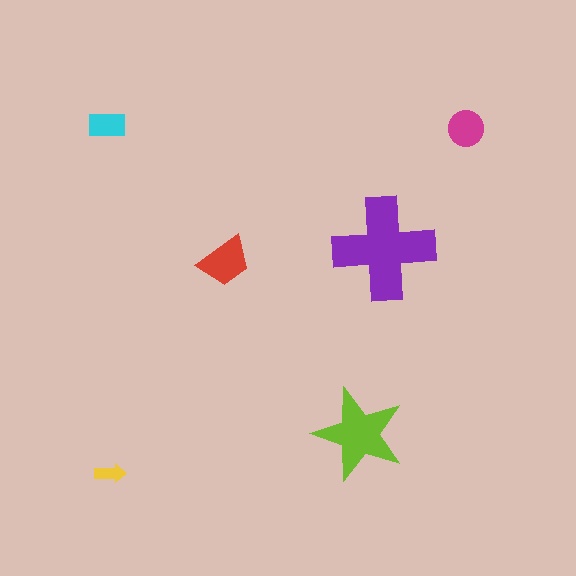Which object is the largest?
The purple cross.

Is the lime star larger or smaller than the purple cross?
Smaller.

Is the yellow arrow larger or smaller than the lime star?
Smaller.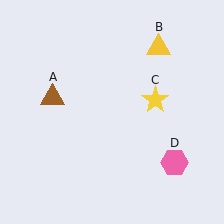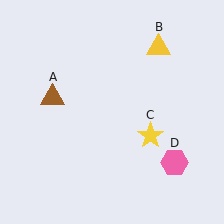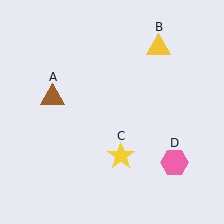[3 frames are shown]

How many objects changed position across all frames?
1 object changed position: yellow star (object C).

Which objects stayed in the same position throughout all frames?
Brown triangle (object A) and yellow triangle (object B) and pink hexagon (object D) remained stationary.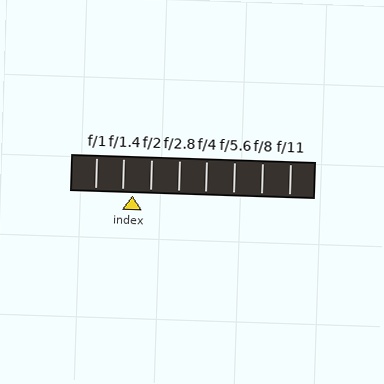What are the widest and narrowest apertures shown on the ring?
The widest aperture shown is f/1 and the narrowest is f/11.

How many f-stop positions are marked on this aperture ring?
There are 8 f-stop positions marked.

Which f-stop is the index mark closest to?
The index mark is closest to f/1.4.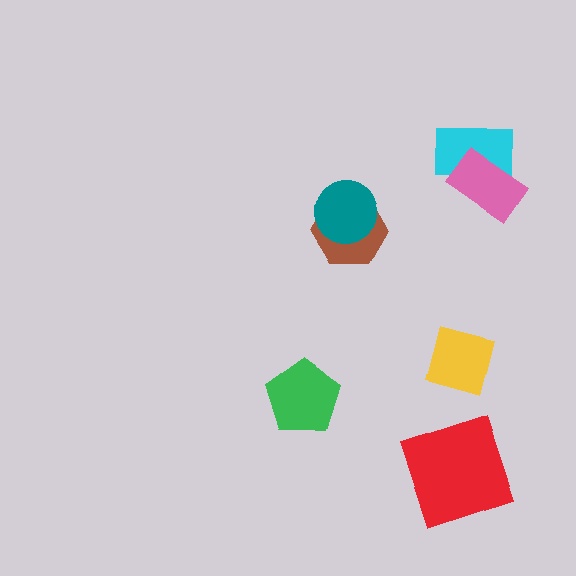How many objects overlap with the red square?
0 objects overlap with the red square.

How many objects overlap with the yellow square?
0 objects overlap with the yellow square.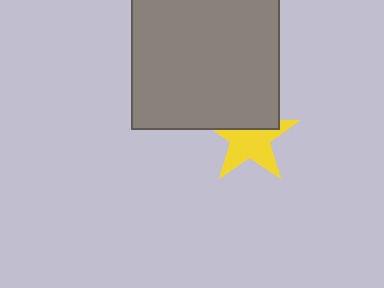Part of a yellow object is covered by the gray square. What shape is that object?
It is a star.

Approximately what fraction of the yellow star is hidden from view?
Roughly 36% of the yellow star is hidden behind the gray square.